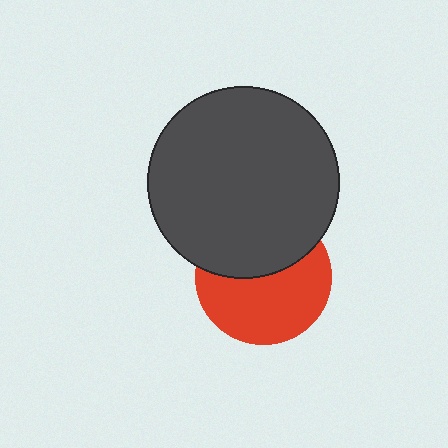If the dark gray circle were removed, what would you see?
You would see the complete red circle.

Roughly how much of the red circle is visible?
About half of it is visible (roughly 58%).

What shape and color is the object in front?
The object in front is a dark gray circle.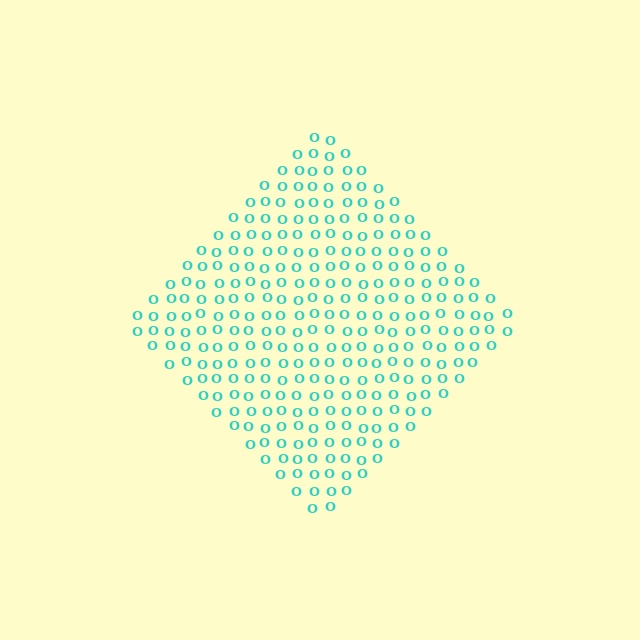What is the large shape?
The large shape is a diamond.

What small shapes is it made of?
It is made of small letter O's.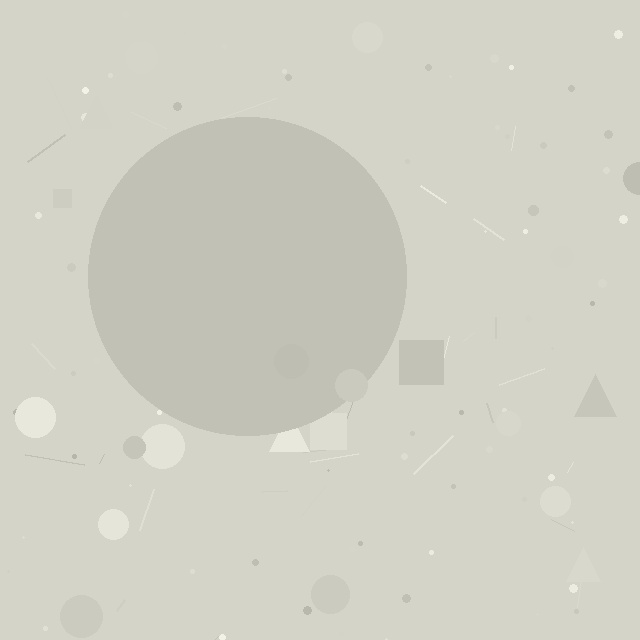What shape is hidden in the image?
A circle is hidden in the image.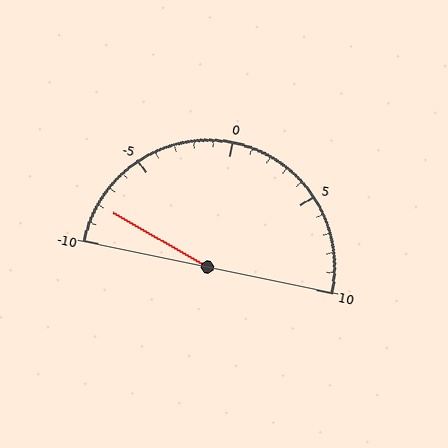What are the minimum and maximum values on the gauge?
The gauge ranges from -10 to 10.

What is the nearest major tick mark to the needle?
The nearest major tick mark is -10.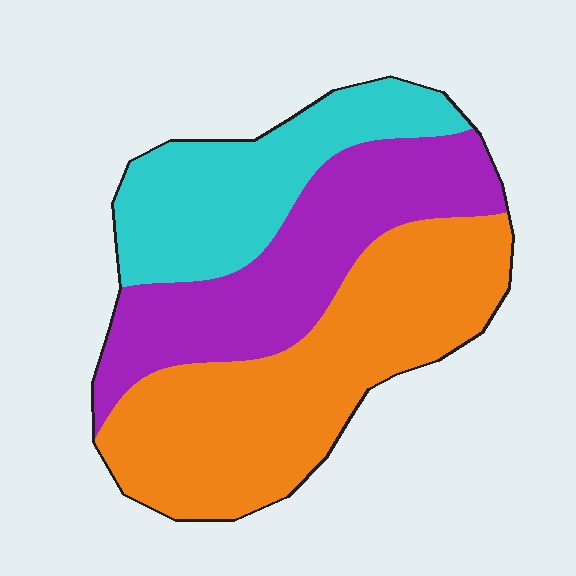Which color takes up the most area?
Orange, at roughly 45%.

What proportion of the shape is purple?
Purple covers roughly 30% of the shape.